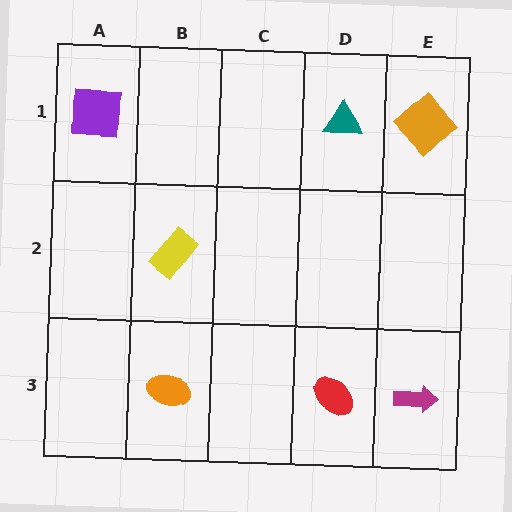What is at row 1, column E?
An orange diamond.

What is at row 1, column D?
A teal triangle.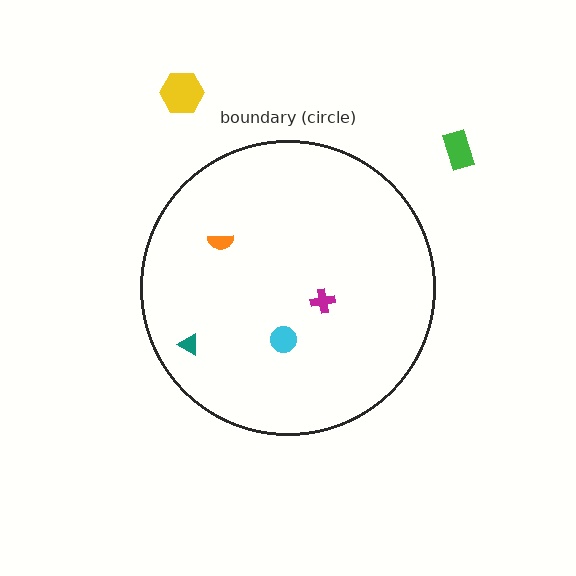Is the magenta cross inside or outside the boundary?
Inside.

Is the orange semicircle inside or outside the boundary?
Inside.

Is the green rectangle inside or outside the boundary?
Outside.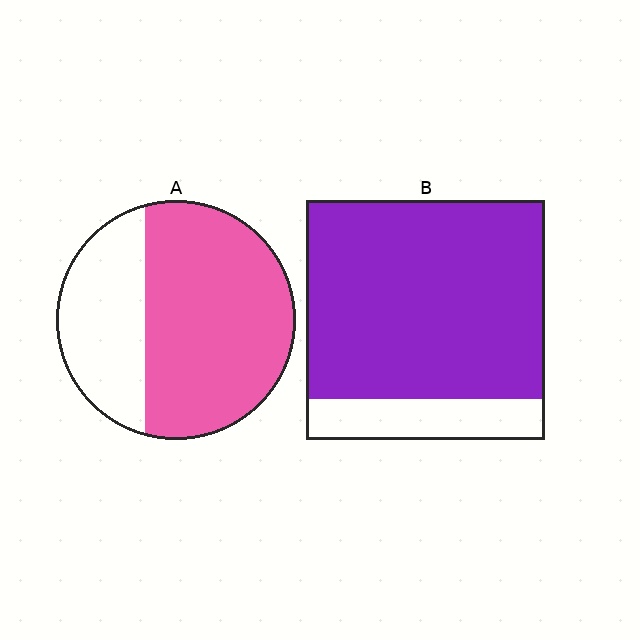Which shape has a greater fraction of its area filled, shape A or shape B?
Shape B.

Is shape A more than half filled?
Yes.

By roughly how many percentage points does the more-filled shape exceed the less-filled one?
By roughly 15 percentage points (B over A).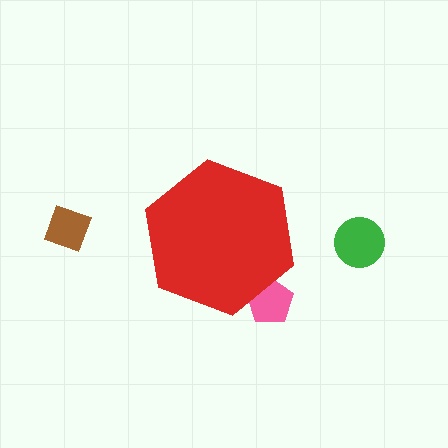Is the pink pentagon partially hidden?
Yes, the pink pentagon is partially hidden behind the red hexagon.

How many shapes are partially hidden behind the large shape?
1 shape is partially hidden.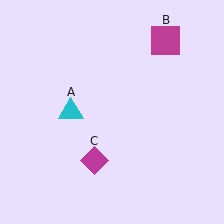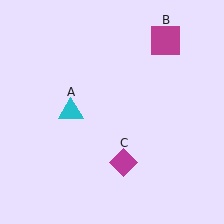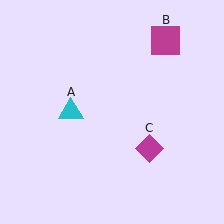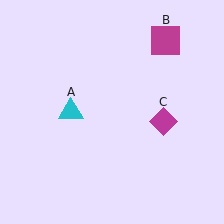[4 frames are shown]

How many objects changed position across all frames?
1 object changed position: magenta diamond (object C).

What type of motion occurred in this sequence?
The magenta diamond (object C) rotated counterclockwise around the center of the scene.